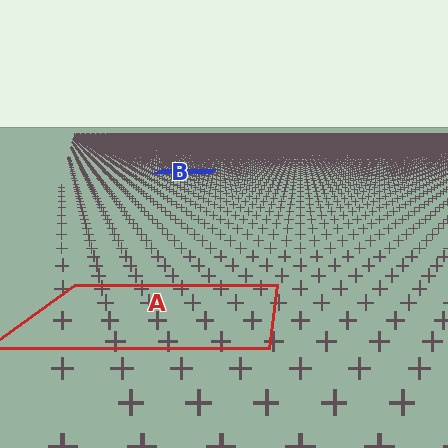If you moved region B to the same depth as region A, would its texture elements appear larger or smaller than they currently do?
They would appear larger. At a closer depth, the same texture elements are projected at a bigger on-screen size.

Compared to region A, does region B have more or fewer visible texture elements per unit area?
Region B has more texture elements per unit area — they are packed more densely because it is farther away.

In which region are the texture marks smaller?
The texture marks are smaller in region B, because it is farther away.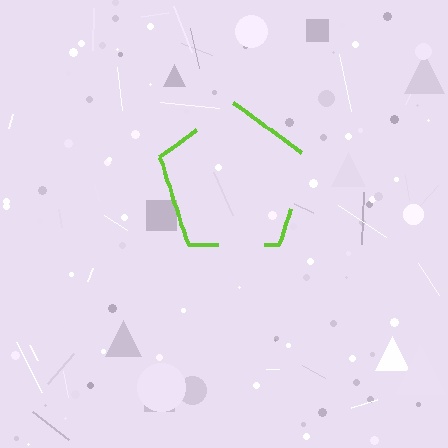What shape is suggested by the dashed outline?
The dashed outline suggests a pentagon.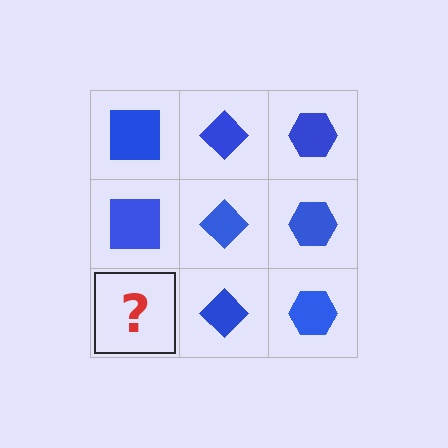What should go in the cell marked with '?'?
The missing cell should contain a blue square.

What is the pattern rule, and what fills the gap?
The rule is that each column has a consistent shape. The gap should be filled with a blue square.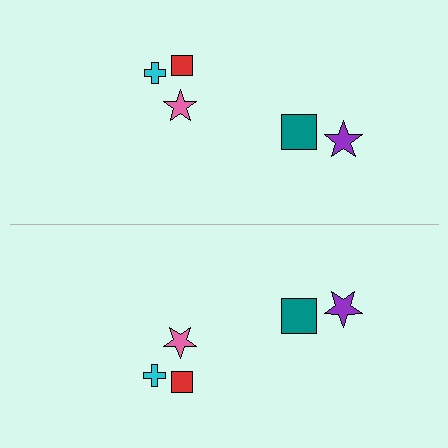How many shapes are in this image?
There are 10 shapes in this image.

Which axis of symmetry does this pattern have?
The pattern has a horizontal axis of symmetry running through the center of the image.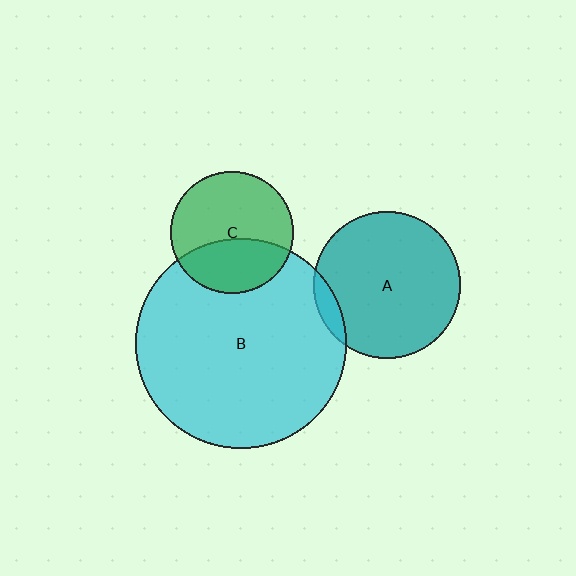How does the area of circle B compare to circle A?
Approximately 2.0 times.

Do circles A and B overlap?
Yes.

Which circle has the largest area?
Circle B (cyan).